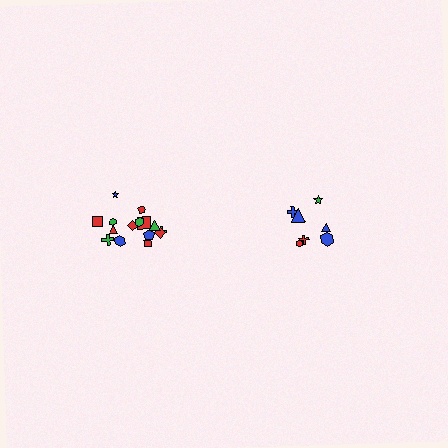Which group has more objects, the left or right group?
The left group.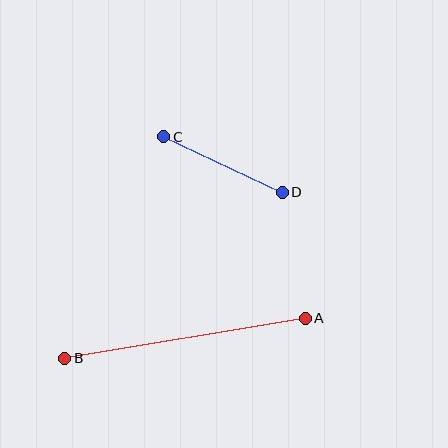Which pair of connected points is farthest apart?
Points A and B are farthest apart.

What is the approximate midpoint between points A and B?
The midpoint is at approximately (185, 338) pixels.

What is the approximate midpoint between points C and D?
The midpoint is at approximately (223, 165) pixels.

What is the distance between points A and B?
The distance is approximately 243 pixels.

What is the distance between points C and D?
The distance is approximately 131 pixels.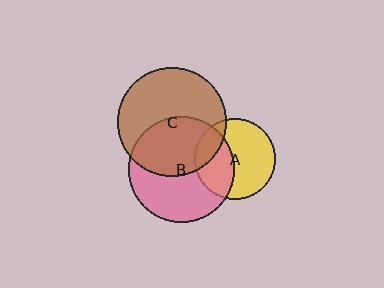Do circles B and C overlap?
Yes.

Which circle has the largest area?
Circle C (brown).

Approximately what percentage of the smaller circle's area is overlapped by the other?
Approximately 45%.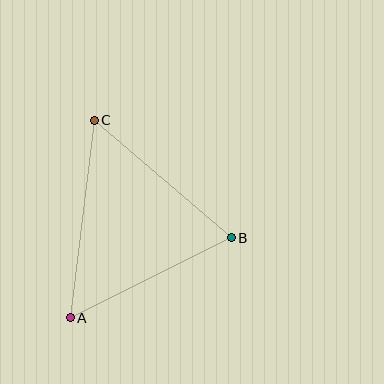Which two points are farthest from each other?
Points A and C are farthest from each other.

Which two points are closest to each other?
Points A and B are closest to each other.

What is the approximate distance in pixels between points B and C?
The distance between B and C is approximately 180 pixels.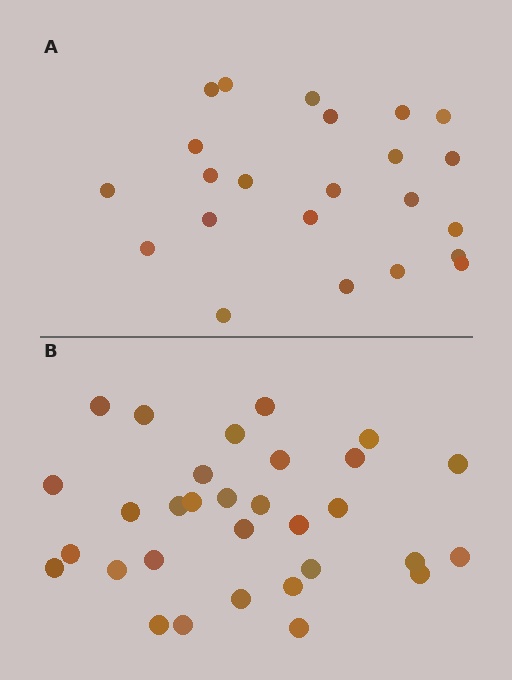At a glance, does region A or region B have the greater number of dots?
Region B (the bottom region) has more dots.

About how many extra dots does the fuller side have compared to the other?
Region B has roughly 8 or so more dots than region A.